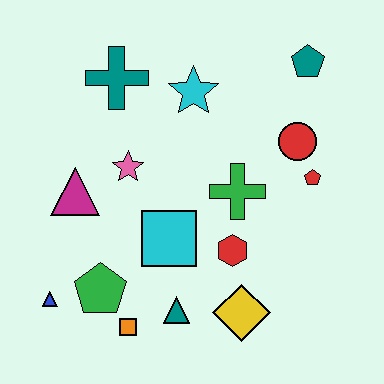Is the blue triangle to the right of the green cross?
No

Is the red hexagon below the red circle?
Yes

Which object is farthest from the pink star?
The teal pentagon is farthest from the pink star.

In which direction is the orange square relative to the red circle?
The orange square is below the red circle.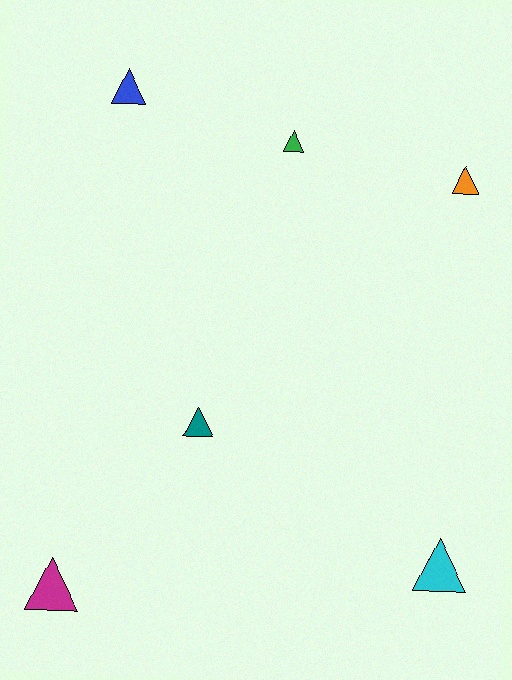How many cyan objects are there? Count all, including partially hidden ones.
There is 1 cyan object.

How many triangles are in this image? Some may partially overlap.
There are 6 triangles.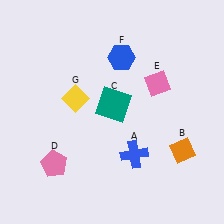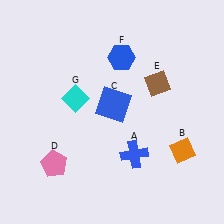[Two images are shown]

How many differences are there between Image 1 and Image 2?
There are 3 differences between the two images.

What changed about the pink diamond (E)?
In Image 1, E is pink. In Image 2, it changed to brown.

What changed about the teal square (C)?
In Image 1, C is teal. In Image 2, it changed to blue.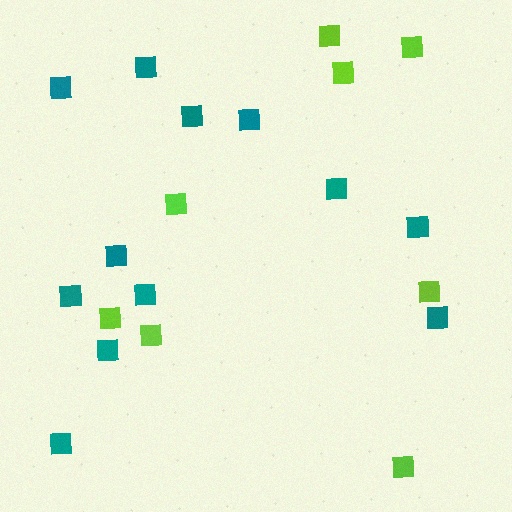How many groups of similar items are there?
There are 2 groups: one group of lime squares (8) and one group of teal squares (12).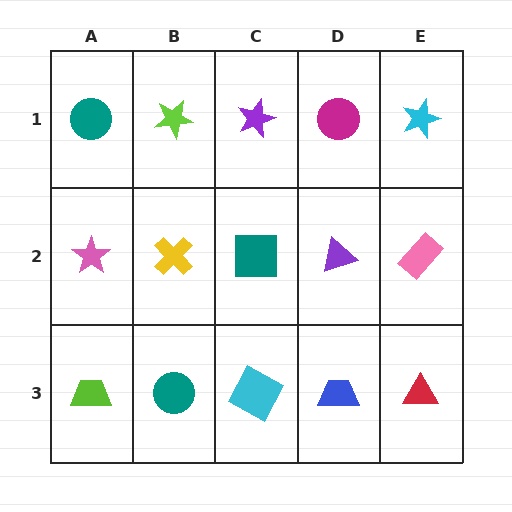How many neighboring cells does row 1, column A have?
2.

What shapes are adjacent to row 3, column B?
A yellow cross (row 2, column B), a lime trapezoid (row 3, column A), a cyan square (row 3, column C).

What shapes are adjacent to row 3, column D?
A purple triangle (row 2, column D), a cyan square (row 3, column C), a red triangle (row 3, column E).